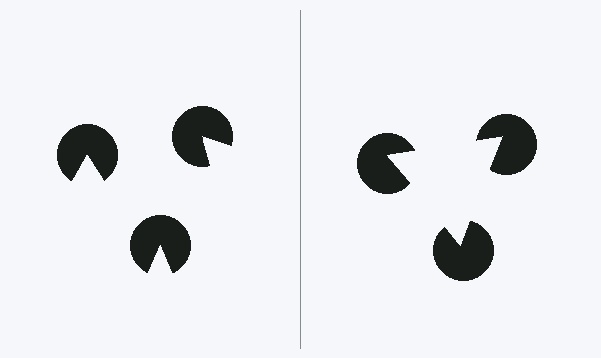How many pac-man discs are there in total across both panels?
6 — 3 on each side.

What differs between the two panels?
The pac-man discs are positioned identically on both sides; only the wedge orientations differ. On the right they align to a triangle; on the left they are misaligned.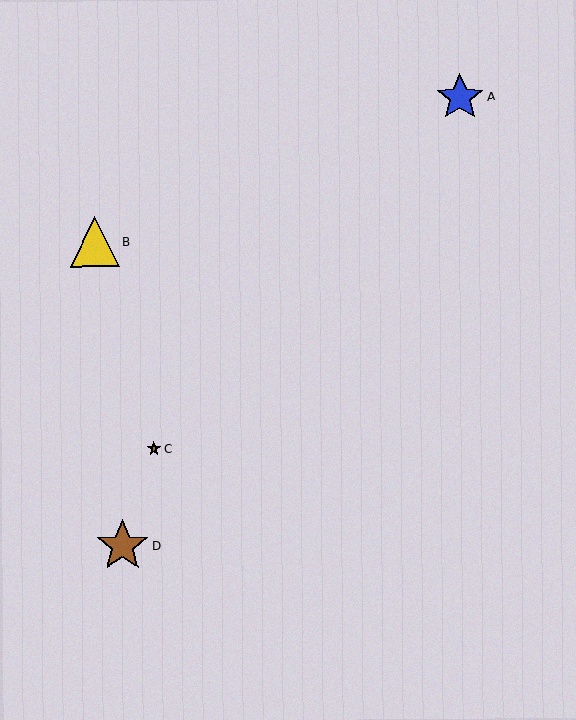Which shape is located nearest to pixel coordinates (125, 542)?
The brown star (labeled D) at (123, 546) is nearest to that location.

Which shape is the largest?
The brown star (labeled D) is the largest.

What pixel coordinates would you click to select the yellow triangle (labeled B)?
Click at (95, 242) to select the yellow triangle B.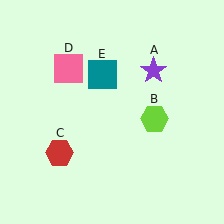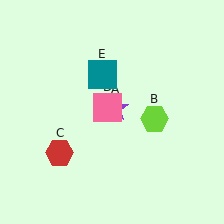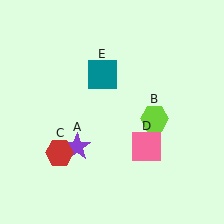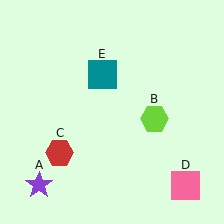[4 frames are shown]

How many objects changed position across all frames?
2 objects changed position: purple star (object A), pink square (object D).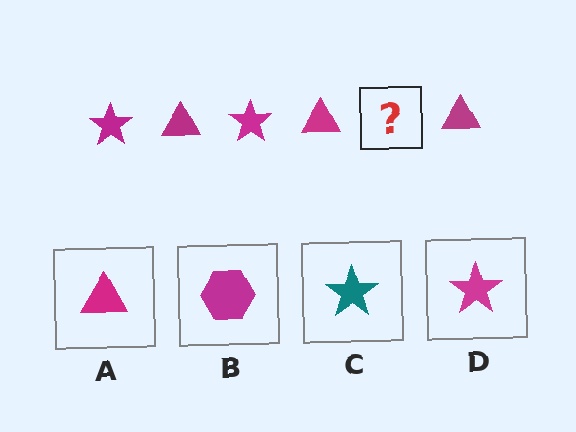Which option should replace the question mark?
Option D.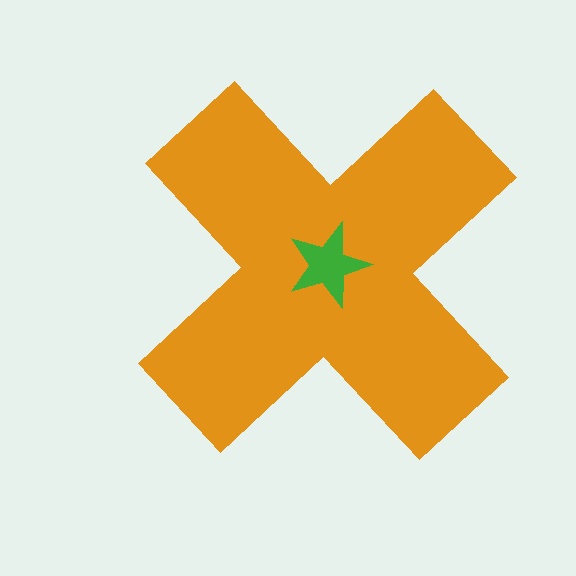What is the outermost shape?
The orange cross.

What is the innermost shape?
The green star.